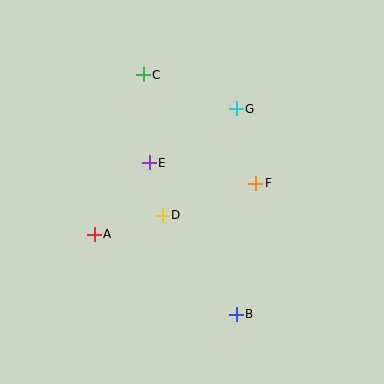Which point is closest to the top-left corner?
Point C is closest to the top-left corner.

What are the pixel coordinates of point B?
Point B is at (236, 314).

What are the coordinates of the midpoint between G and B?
The midpoint between G and B is at (236, 211).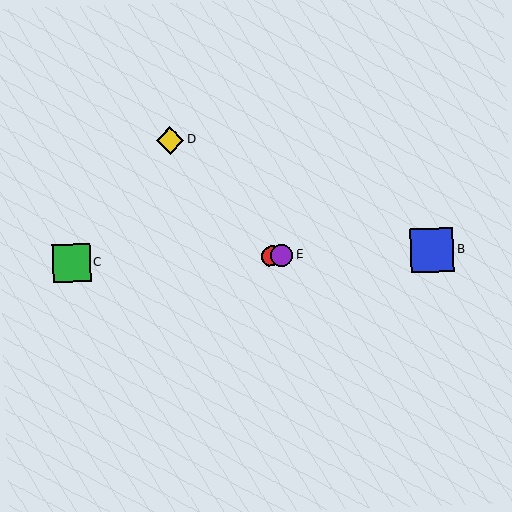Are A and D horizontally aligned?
No, A is at y≈256 and D is at y≈140.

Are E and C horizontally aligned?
Yes, both are at y≈255.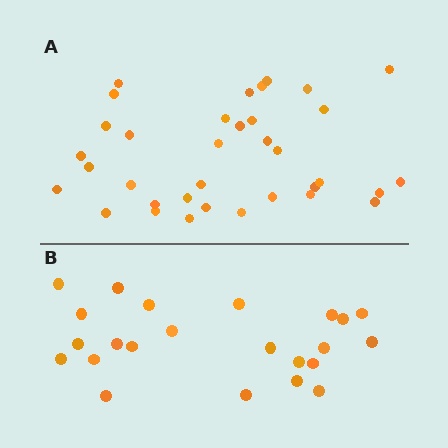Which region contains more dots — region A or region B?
Region A (the top region) has more dots.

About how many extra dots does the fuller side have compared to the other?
Region A has roughly 12 or so more dots than region B.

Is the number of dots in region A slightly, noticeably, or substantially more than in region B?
Region A has substantially more. The ratio is roughly 1.5 to 1.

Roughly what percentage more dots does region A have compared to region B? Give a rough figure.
About 50% more.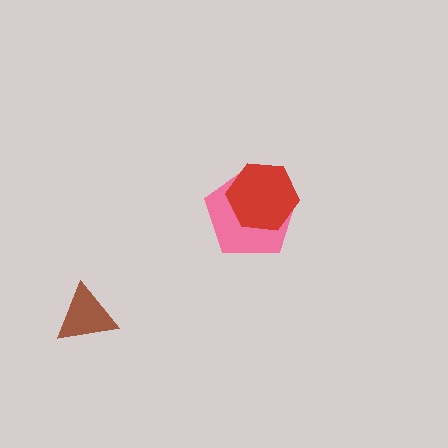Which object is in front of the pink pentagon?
The red hexagon is in front of the pink pentagon.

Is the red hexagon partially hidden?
No, no other shape covers it.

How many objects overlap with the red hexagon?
1 object overlaps with the red hexagon.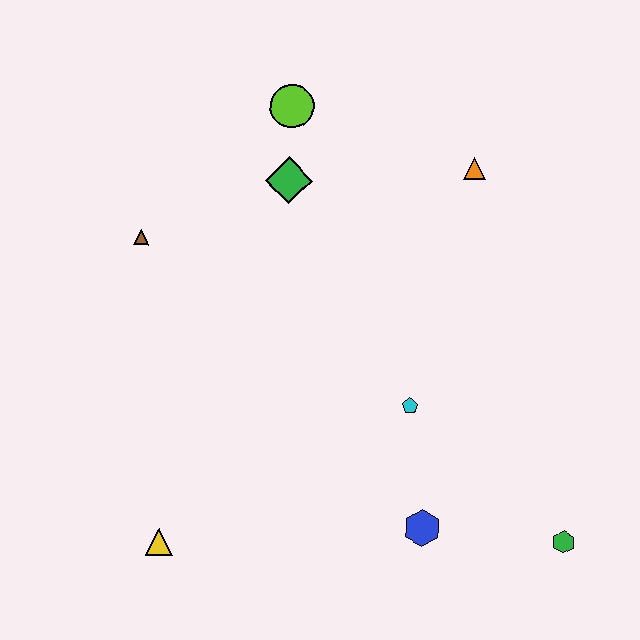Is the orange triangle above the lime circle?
No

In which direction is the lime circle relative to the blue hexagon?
The lime circle is above the blue hexagon.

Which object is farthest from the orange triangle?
The yellow triangle is farthest from the orange triangle.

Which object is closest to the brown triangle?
The green diamond is closest to the brown triangle.